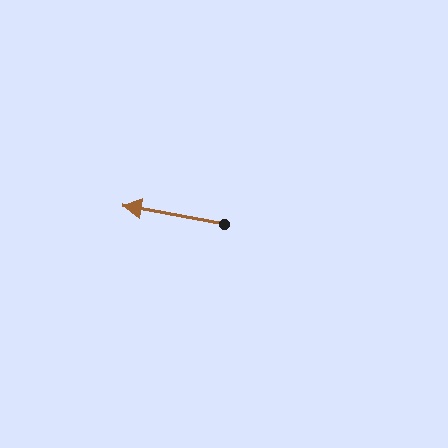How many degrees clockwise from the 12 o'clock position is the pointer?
Approximately 280 degrees.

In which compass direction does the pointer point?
West.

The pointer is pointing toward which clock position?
Roughly 9 o'clock.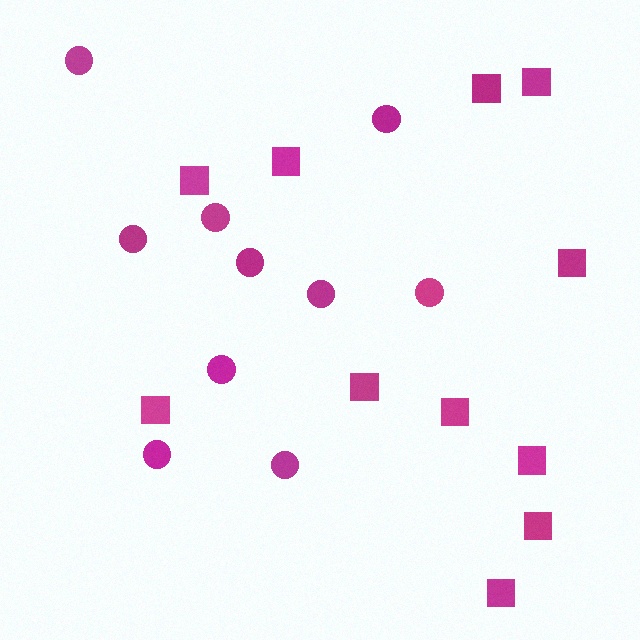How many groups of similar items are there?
There are 2 groups: one group of circles (10) and one group of squares (11).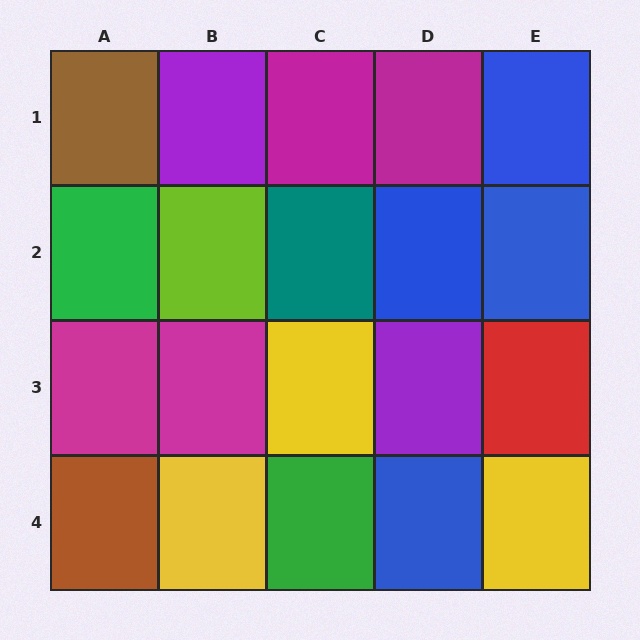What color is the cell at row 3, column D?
Purple.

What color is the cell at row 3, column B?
Magenta.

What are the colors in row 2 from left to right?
Green, lime, teal, blue, blue.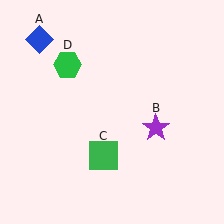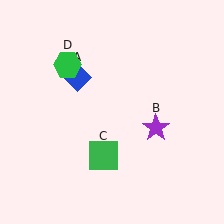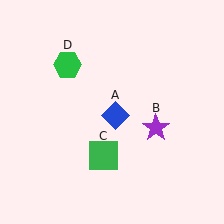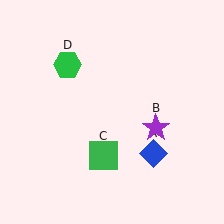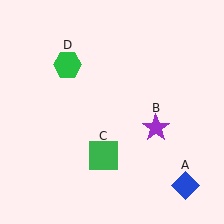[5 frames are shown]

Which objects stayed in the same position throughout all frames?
Purple star (object B) and green square (object C) and green hexagon (object D) remained stationary.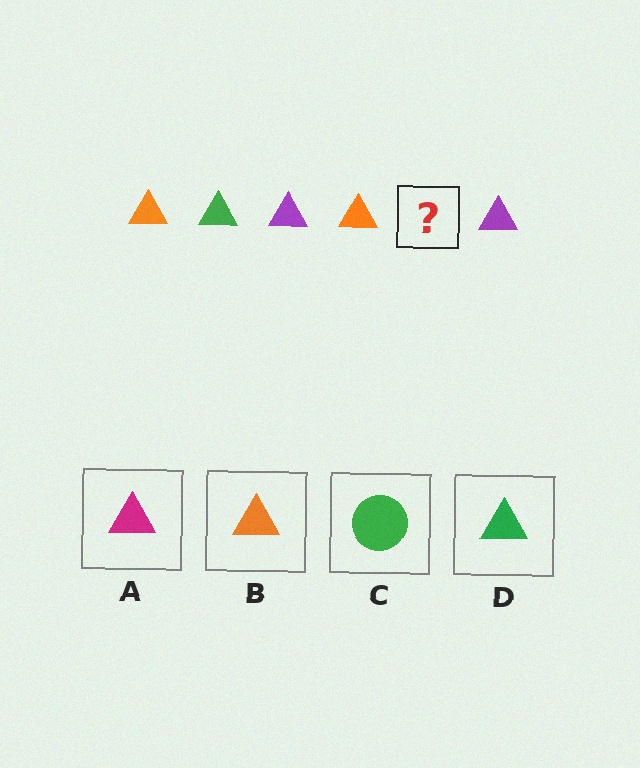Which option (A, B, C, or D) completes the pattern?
D.